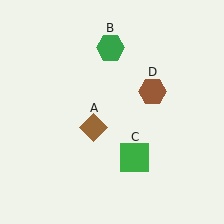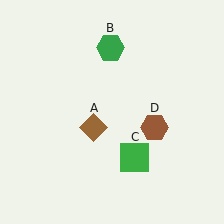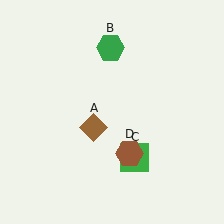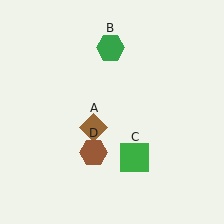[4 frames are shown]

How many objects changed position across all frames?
1 object changed position: brown hexagon (object D).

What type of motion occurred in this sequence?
The brown hexagon (object D) rotated clockwise around the center of the scene.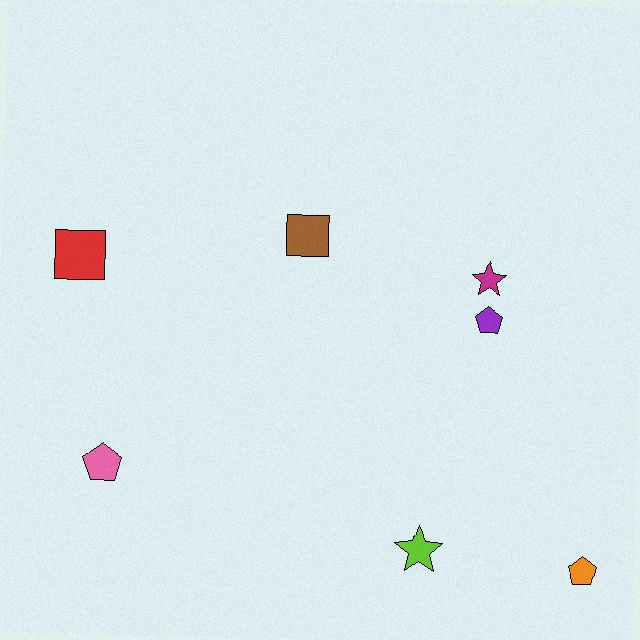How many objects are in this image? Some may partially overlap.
There are 7 objects.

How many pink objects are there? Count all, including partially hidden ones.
There is 1 pink object.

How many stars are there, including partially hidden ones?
There are 2 stars.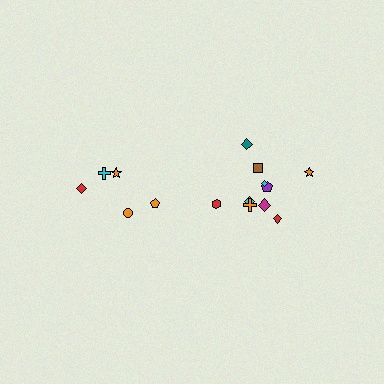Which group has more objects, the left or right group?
The right group.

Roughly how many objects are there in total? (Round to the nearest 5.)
Roughly 15 objects in total.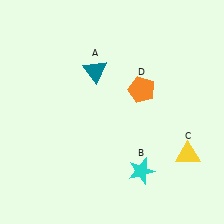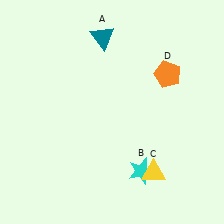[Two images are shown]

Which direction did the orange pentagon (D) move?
The orange pentagon (D) moved right.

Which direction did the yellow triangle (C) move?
The yellow triangle (C) moved left.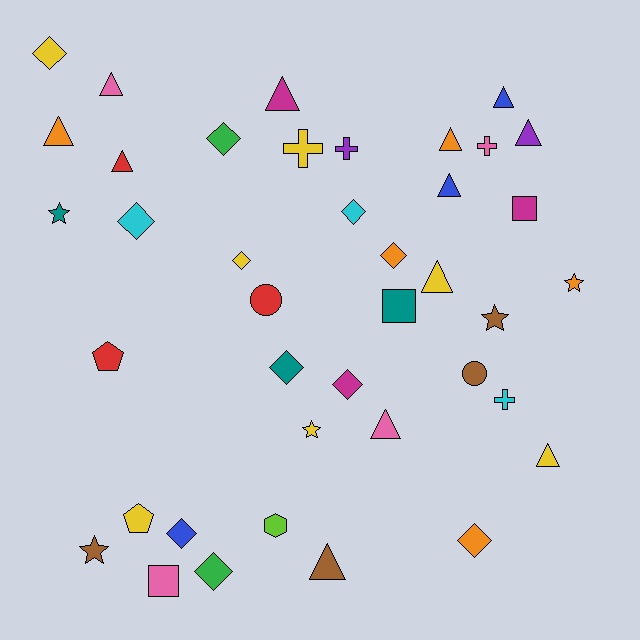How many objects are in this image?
There are 40 objects.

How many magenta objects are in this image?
There are 3 magenta objects.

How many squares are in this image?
There are 3 squares.